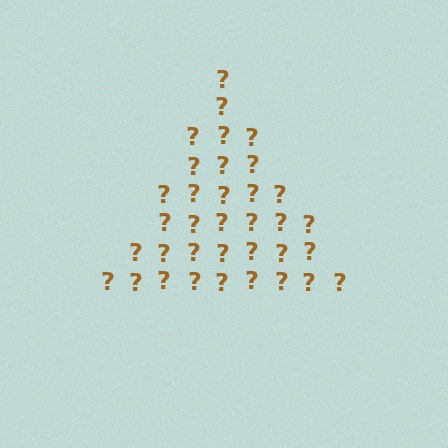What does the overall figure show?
The overall figure shows a triangle.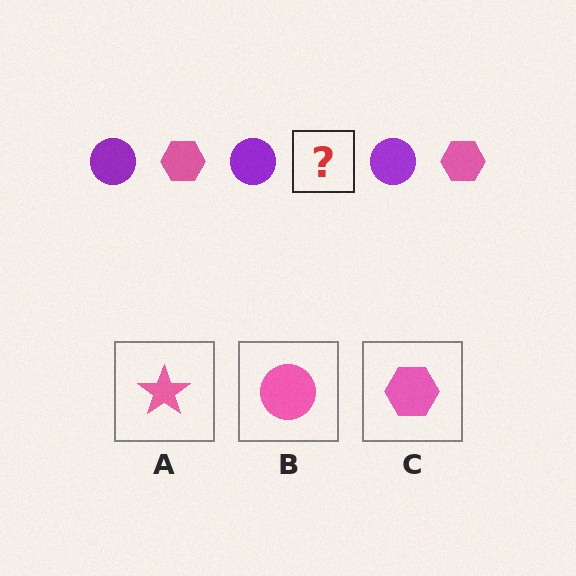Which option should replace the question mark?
Option C.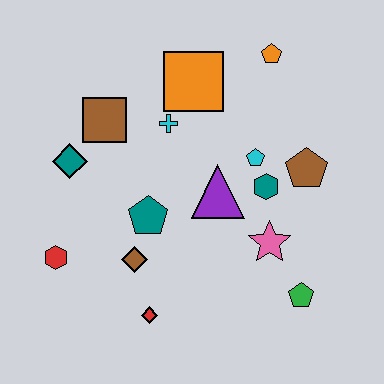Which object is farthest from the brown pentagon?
The red hexagon is farthest from the brown pentagon.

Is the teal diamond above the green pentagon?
Yes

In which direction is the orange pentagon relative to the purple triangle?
The orange pentagon is above the purple triangle.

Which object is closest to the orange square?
The cyan cross is closest to the orange square.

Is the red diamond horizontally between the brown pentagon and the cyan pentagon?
No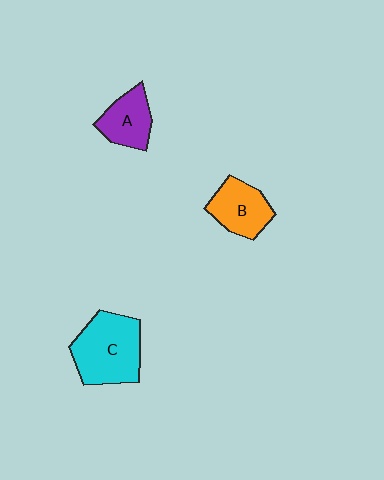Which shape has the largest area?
Shape C (cyan).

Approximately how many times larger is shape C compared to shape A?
Approximately 1.7 times.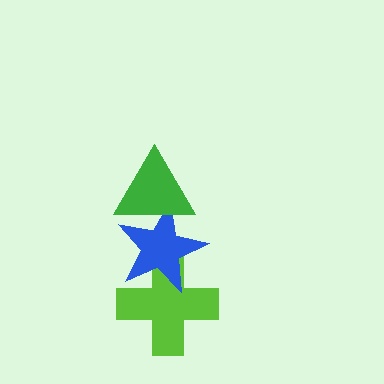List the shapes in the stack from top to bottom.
From top to bottom: the green triangle, the blue star, the lime cross.